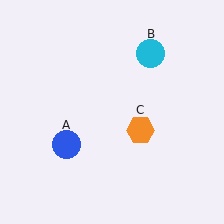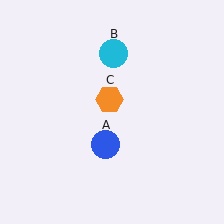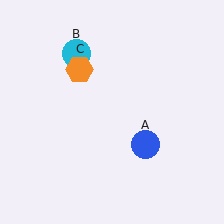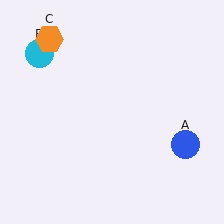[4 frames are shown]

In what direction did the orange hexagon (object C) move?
The orange hexagon (object C) moved up and to the left.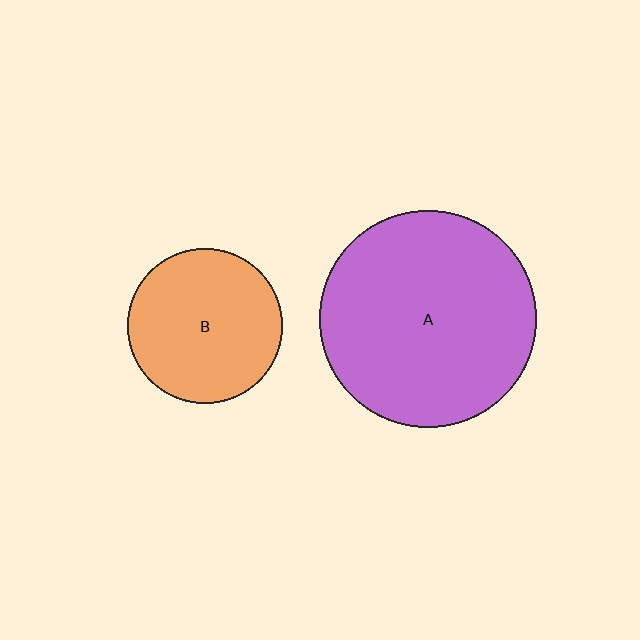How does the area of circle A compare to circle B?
Approximately 2.0 times.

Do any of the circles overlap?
No, none of the circles overlap.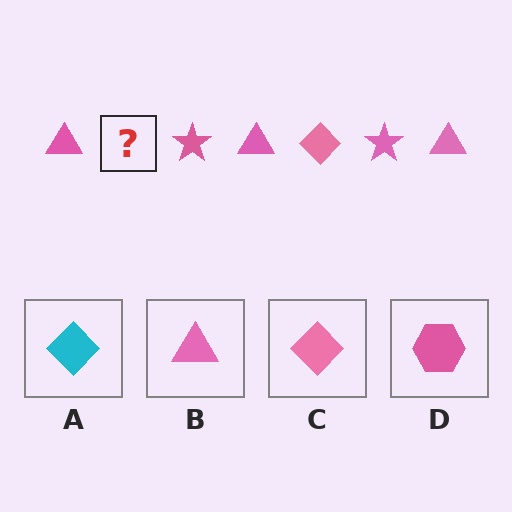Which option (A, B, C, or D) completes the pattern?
C.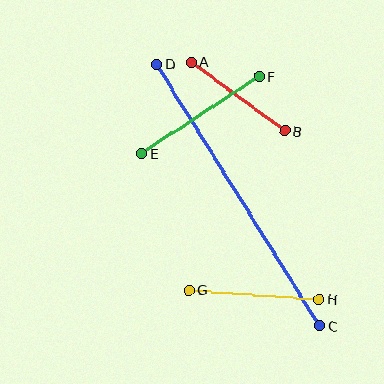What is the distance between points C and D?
The distance is approximately 308 pixels.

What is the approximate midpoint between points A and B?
The midpoint is at approximately (238, 97) pixels.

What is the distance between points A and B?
The distance is approximately 116 pixels.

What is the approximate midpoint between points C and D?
The midpoint is at approximately (238, 195) pixels.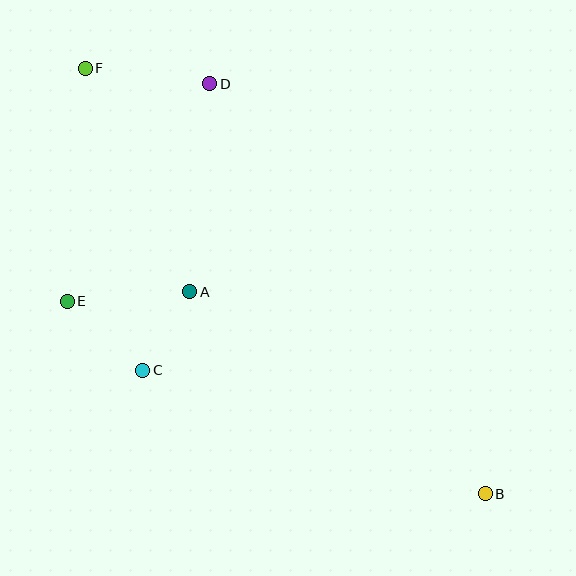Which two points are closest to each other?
Points A and C are closest to each other.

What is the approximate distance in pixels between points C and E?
The distance between C and E is approximately 102 pixels.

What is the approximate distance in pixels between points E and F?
The distance between E and F is approximately 234 pixels.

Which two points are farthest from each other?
Points B and F are farthest from each other.